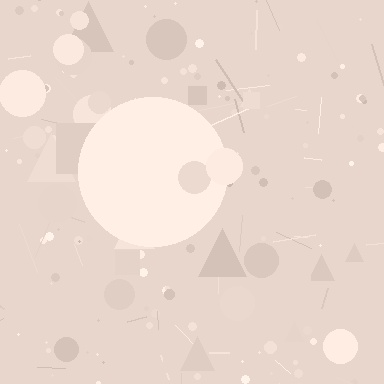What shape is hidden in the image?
A circle is hidden in the image.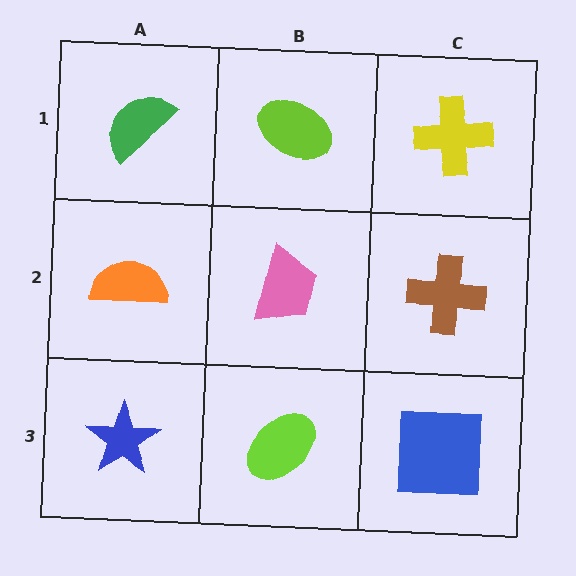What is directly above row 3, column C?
A brown cross.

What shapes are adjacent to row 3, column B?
A pink trapezoid (row 2, column B), a blue star (row 3, column A), a blue square (row 3, column C).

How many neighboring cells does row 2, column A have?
3.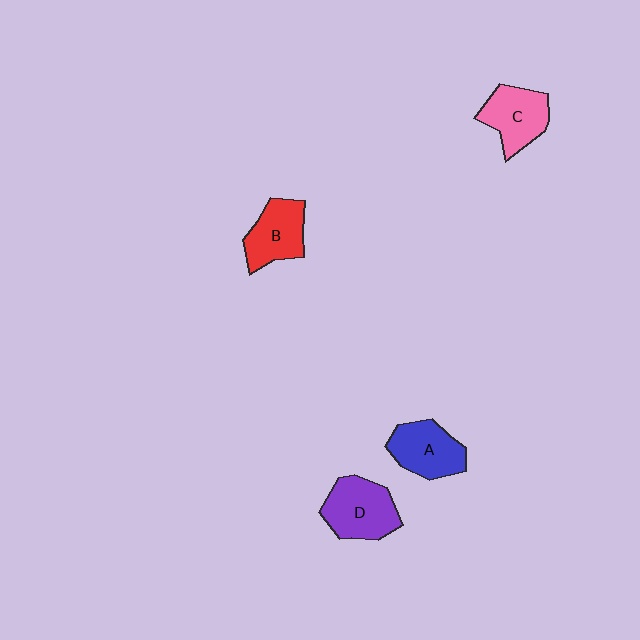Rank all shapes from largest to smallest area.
From largest to smallest: D (purple), A (blue), C (pink), B (red).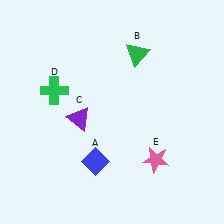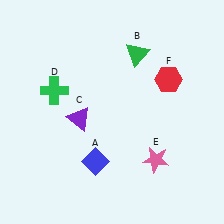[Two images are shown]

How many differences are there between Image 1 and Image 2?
There is 1 difference between the two images.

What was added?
A red hexagon (F) was added in Image 2.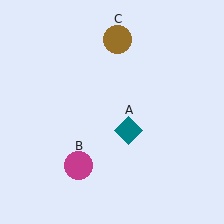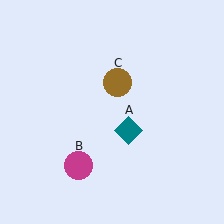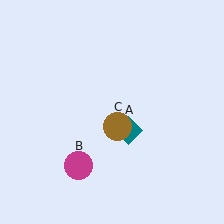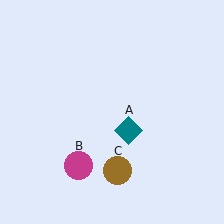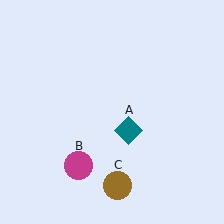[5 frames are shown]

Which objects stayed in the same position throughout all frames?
Teal diamond (object A) and magenta circle (object B) remained stationary.